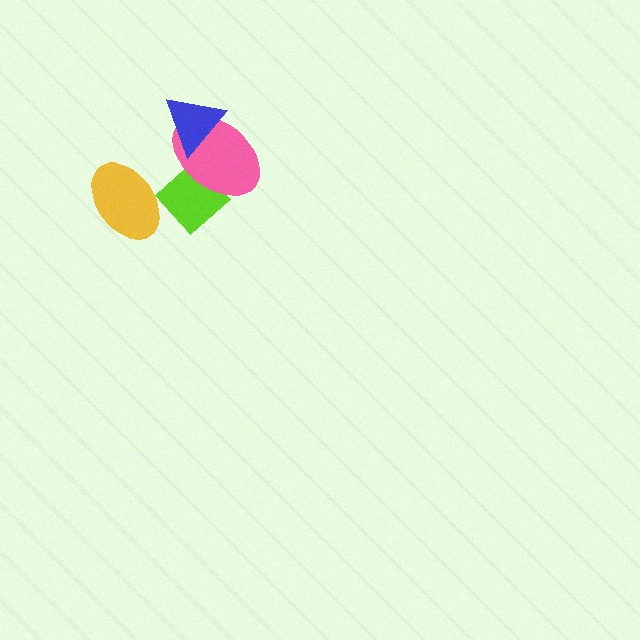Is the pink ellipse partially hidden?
Yes, it is partially covered by another shape.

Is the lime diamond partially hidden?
Yes, it is partially covered by another shape.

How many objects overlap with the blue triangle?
1 object overlaps with the blue triangle.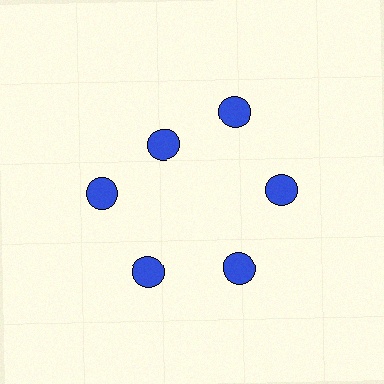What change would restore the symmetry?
The symmetry would be restored by moving it outward, back onto the ring so that all 6 circles sit at equal angles and equal distance from the center.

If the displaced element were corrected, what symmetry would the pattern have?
It would have 6-fold rotational symmetry — the pattern would map onto itself every 60 degrees.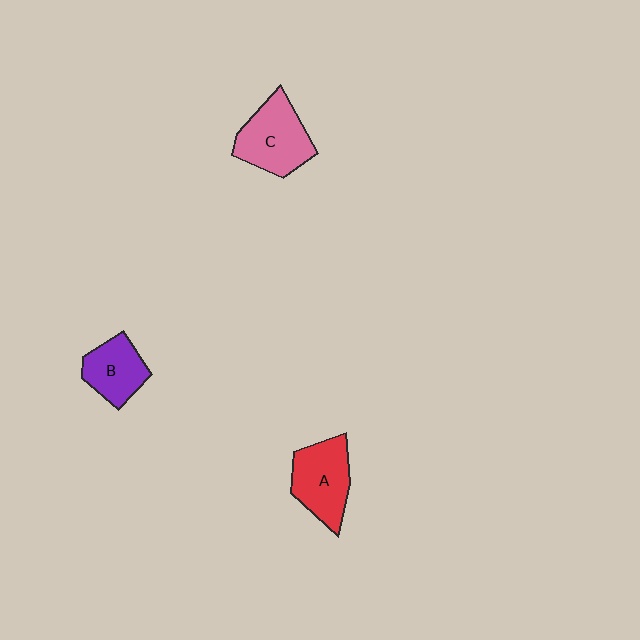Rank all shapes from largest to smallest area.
From largest to smallest: C (pink), A (red), B (purple).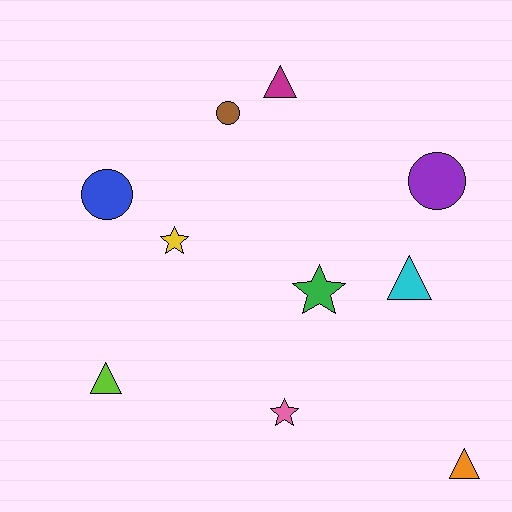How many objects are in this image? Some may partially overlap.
There are 10 objects.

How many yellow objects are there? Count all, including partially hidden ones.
There is 1 yellow object.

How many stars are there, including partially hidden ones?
There are 3 stars.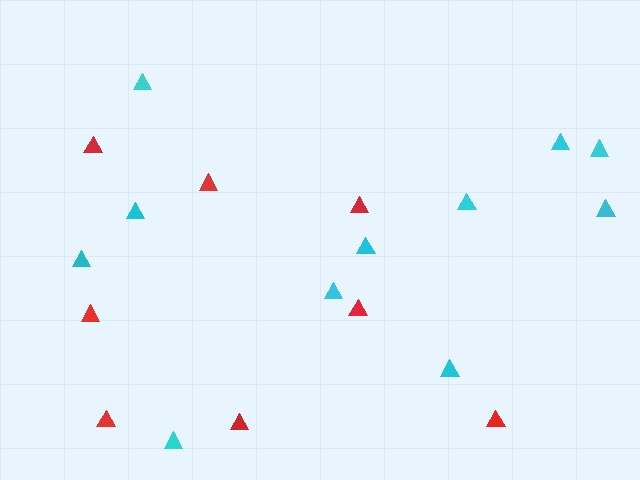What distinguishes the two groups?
There are 2 groups: one group of cyan triangles (11) and one group of red triangles (8).